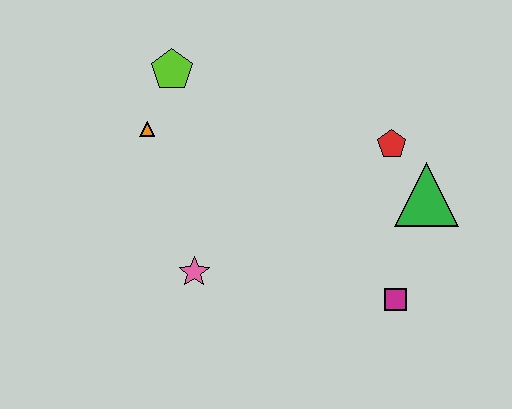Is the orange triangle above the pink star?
Yes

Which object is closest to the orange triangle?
The lime pentagon is closest to the orange triangle.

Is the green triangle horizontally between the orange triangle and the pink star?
No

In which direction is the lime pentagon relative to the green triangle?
The lime pentagon is to the left of the green triangle.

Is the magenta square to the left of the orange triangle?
No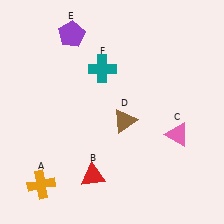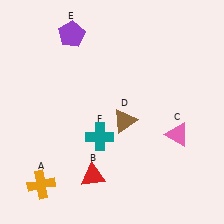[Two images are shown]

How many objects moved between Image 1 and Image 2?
1 object moved between the two images.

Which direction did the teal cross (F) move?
The teal cross (F) moved down.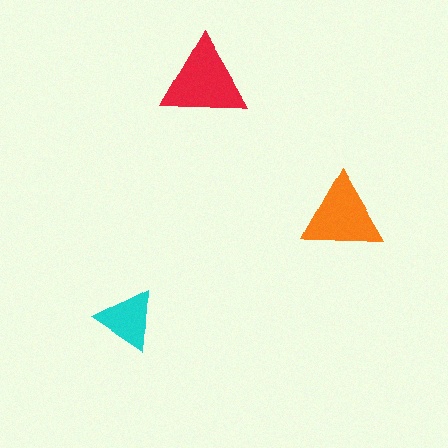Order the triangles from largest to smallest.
the red one, the orange one, the cyan one.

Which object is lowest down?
The cyan triangle is bottommost.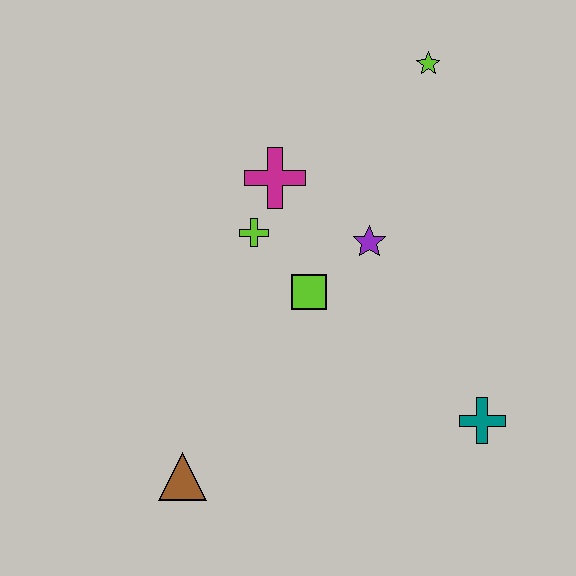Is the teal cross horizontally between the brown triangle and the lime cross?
No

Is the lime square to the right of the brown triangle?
Yes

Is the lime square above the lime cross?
No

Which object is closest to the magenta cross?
The lime cross is closest to the magenta cross.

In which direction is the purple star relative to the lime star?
The purple star is below the lime star.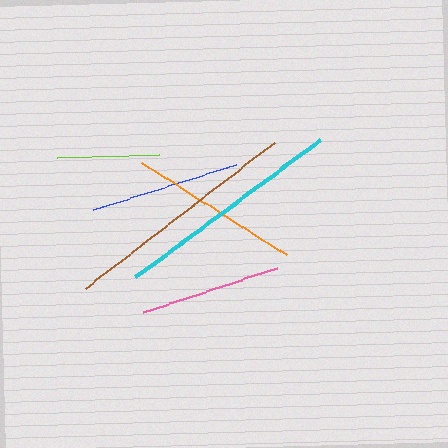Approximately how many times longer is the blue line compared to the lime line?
The blue line is approximately 1.5 times the length of the lime line.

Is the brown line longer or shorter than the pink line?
The brown line is longer than the pink line.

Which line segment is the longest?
The brown line is the longest at approximately 239 pixels.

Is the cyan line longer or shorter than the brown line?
The brown line is longer than the cyan line.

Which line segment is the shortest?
The lime line is the shortest at approximately 102 pixels.